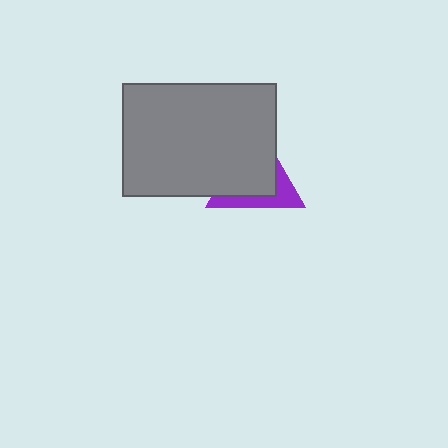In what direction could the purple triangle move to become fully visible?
The purple triangle could move toward the lower-right. That would shift it out from behind the gray rectangle entirely.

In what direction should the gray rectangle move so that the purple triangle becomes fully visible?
The gray rectangle should move toward the upper-left. That is the shortest direction to clear the overlap and leave the purple triangle fully visible.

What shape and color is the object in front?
The object in front is a gray rectangle.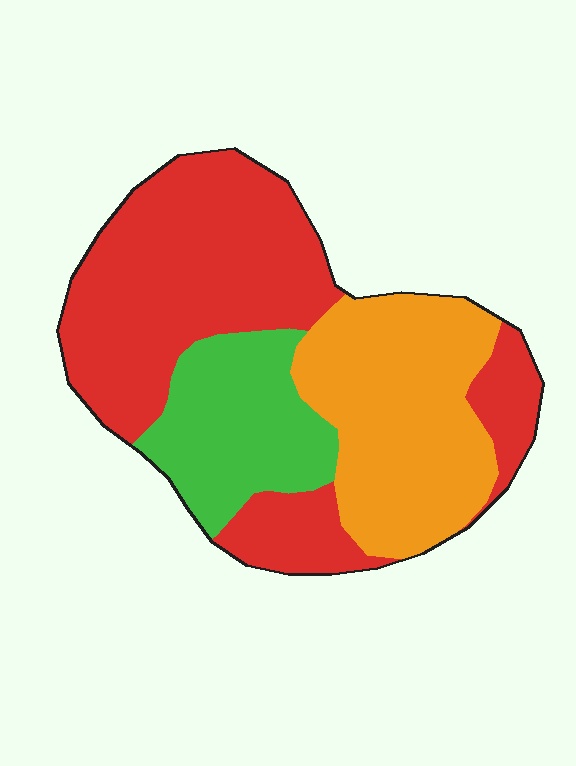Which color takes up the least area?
Green, at roughly 20%.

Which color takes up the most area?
Red, at roughly 50%.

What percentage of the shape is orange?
Orange covers roughly 30% of the shape.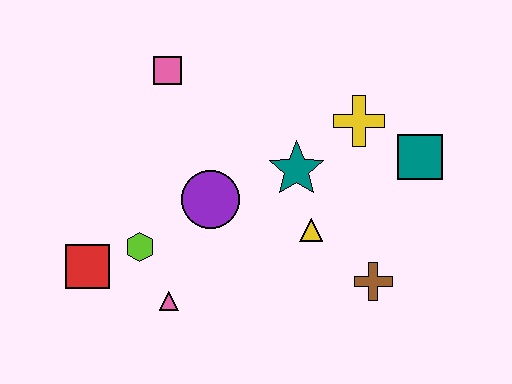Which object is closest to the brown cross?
The yellow triangle is closest to the brown cross.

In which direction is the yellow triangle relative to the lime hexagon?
The yellow triangle is to the right of the lime hexagon.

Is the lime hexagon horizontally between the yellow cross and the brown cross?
No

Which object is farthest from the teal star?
The red square is farthest from the teal star.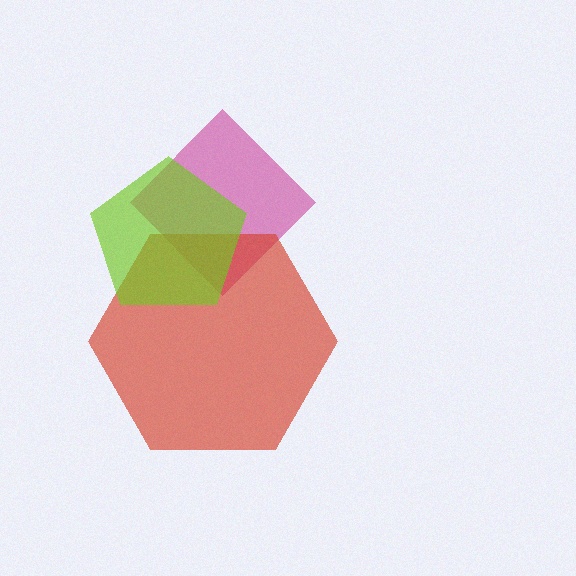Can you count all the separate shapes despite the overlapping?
Yes, there are 3 separate shapes.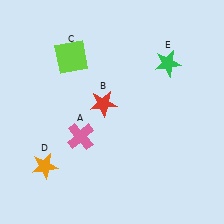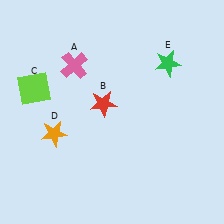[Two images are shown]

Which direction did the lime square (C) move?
The lime square (C) moved left.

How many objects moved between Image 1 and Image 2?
3 objects moved between the two images.